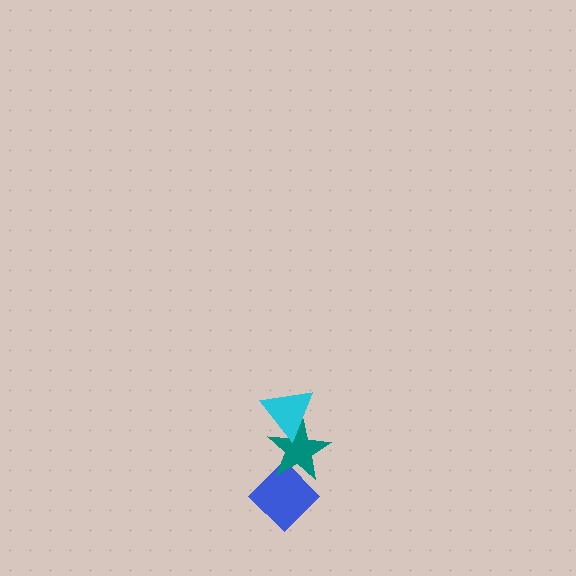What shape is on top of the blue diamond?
The teal star is on top of the blue diamond.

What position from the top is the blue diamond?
The blue diamond is 3rd from the top.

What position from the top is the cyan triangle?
The cyan triangle is 1st from the top.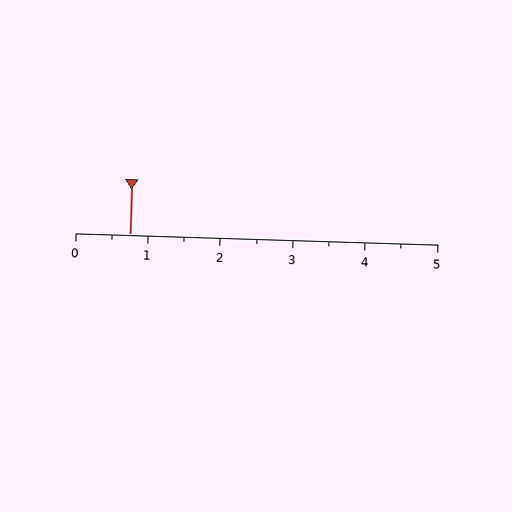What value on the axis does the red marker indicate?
The marker indicates approximately 0.8.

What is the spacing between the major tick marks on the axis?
The major ticks are spaced 1 apart.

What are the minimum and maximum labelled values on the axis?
The axis runs from 0 to 5.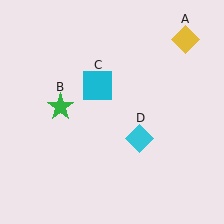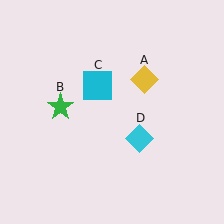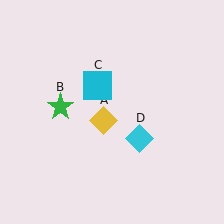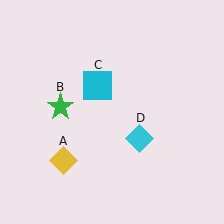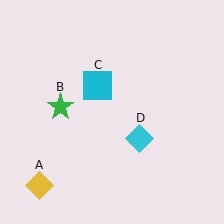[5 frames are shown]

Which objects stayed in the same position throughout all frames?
Green star (object B) and cyan square (object C) and cyan diamond (object D) remained stationary.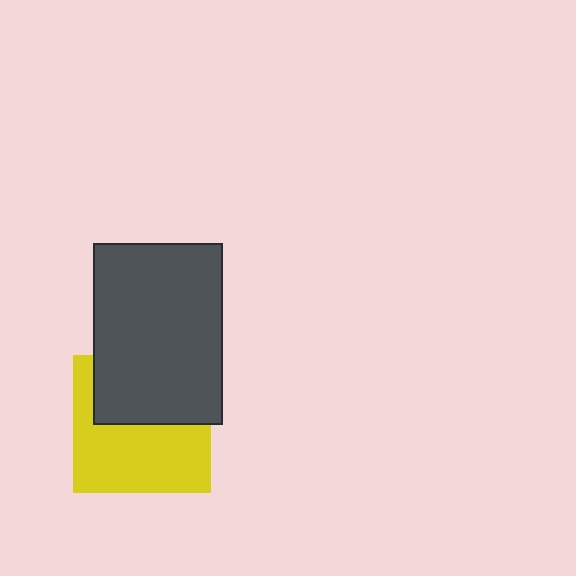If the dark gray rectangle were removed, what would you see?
You would see the complete yellow square.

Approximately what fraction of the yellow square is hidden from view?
Roughly 43% of the yellow square is hidden behind the dark gray rectangle.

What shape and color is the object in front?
The object in front is a dark gray rectangle.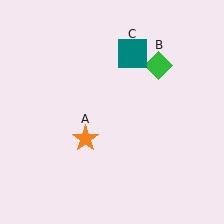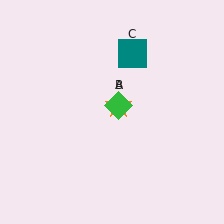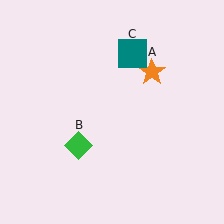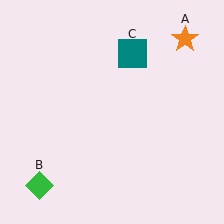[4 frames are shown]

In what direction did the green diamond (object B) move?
The green diamond (object B) moved down and to the left.